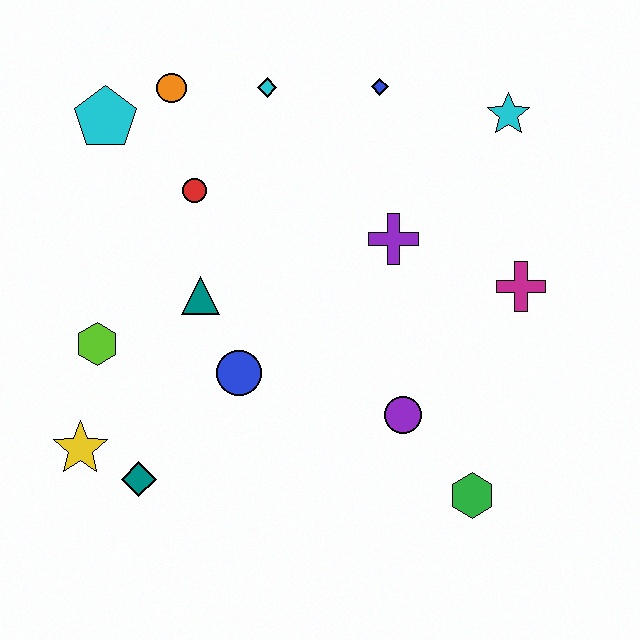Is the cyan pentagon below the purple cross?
No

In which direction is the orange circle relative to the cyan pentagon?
The orange circle is to the right of the cyan pentagon.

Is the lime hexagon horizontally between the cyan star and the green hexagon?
No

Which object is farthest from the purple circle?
The cyan pentagon is farthest from the purple circle.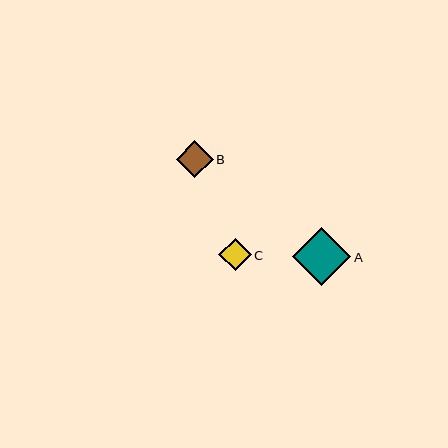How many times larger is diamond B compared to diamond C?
Diamond B is approximately 1.1 times the size of diamond C.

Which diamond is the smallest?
Diamond C is the smallest with a size of approximately 33 pixels.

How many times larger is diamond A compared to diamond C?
Diamond A is approximately 1.8 times the size of diamond C.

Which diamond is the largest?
Diamond A is the largest with a size of approximately 58 pixels.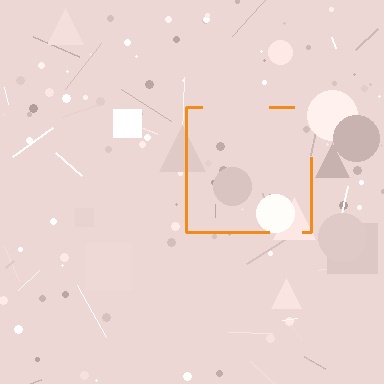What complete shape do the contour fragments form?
The contour fragments form a square.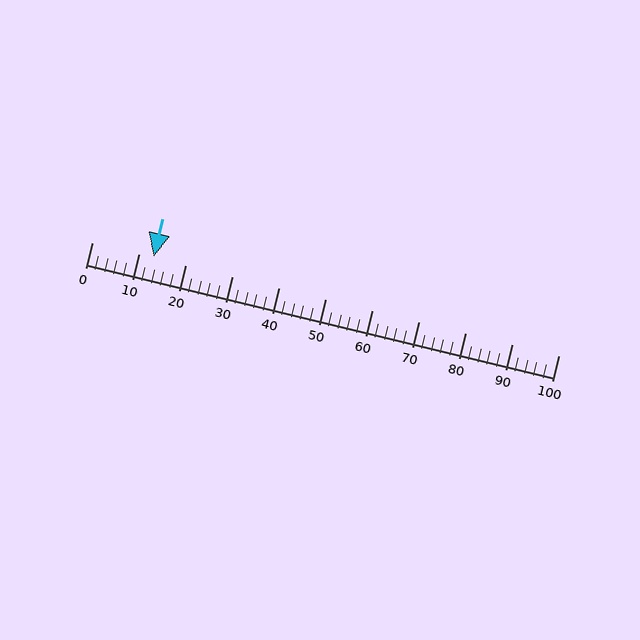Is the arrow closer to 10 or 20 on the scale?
The arrow is closer to 10.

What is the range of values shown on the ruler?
The ruler shows values from 0 to 100.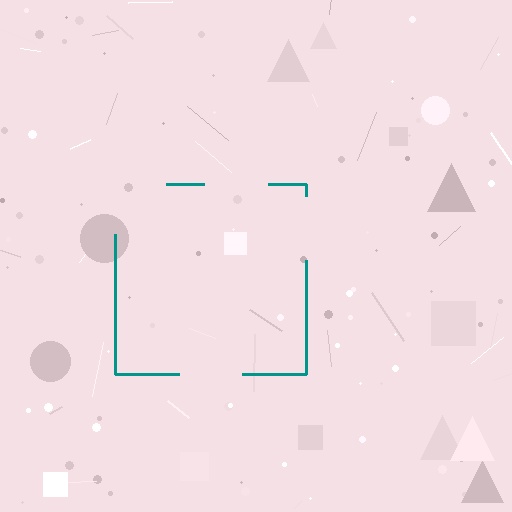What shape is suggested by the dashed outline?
The dashed outline suggests a square.